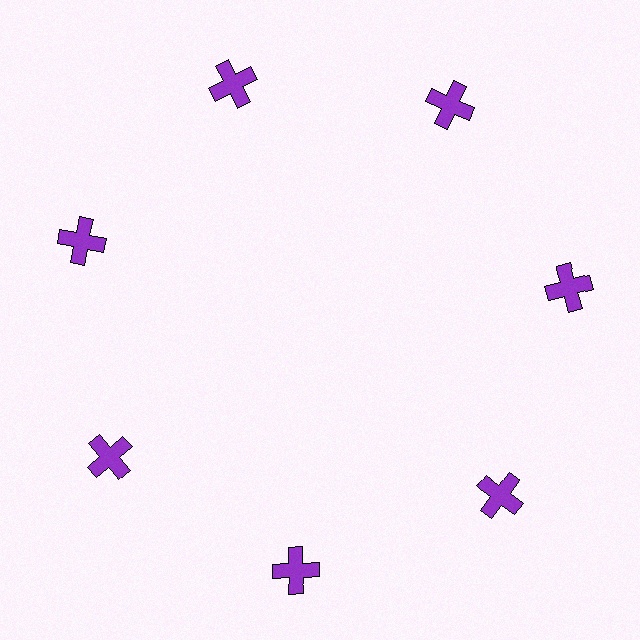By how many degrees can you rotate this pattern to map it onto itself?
The pattern maps onto itself every 51 degrees of rotation.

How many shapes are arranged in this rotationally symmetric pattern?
There are 7 shapes, arranged in 7 groups of 1.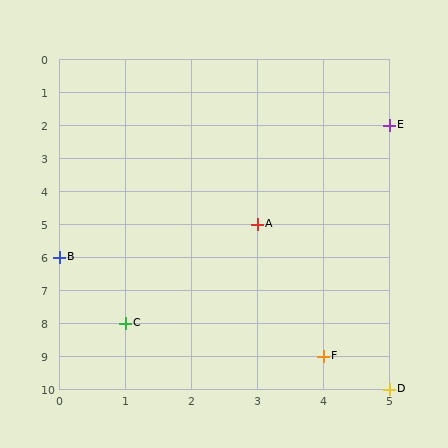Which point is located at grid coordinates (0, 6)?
Point B is at (0, 6).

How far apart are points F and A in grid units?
Points F and A are 1 column and 4 rows apart (about 4.1 grid units diagonally).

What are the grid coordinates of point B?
Point B is at grid coordinates (0, 6).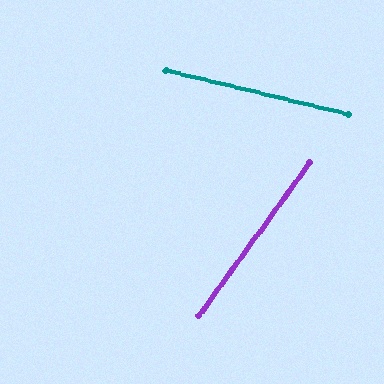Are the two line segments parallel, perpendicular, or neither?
Neither parallel nor perpendicular — they differ by about 68°.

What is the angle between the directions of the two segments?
Approximately 68 degrees.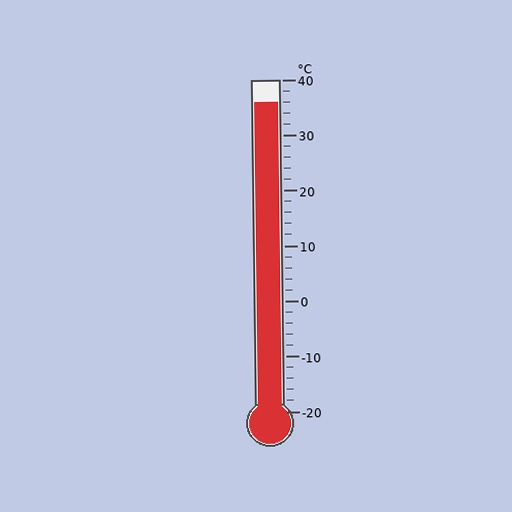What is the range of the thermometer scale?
The thermometer scale ranges from -20°C to 40°C.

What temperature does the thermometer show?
The thermometer shows approximately 36°C.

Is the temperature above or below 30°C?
The temperature is above 30°C.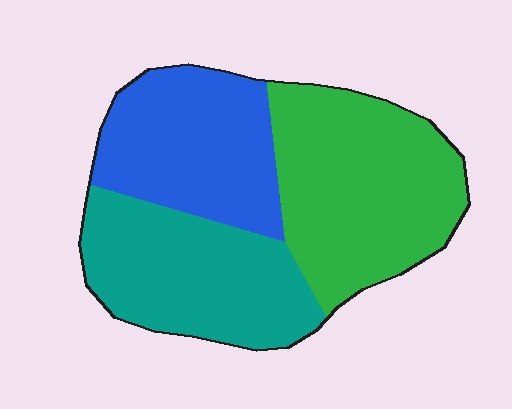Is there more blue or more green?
Green.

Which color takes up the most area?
Green, at roughly 40%.